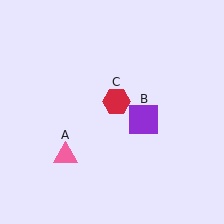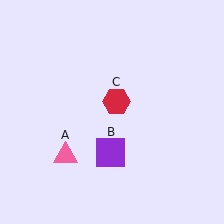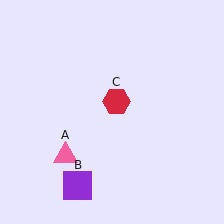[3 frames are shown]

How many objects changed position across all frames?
1 object changed position: purple square (object B).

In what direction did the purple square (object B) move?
The purple square (object B) moved down and to the left.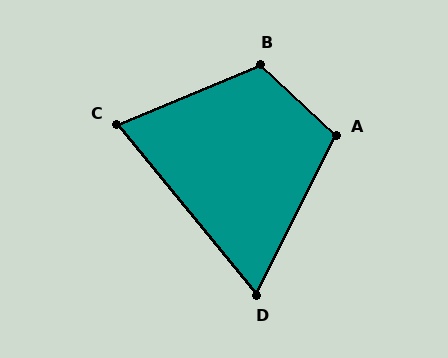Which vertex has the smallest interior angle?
D, at approximately 66 degrees.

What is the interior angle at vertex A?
Approximately 106 degrees (obtuse).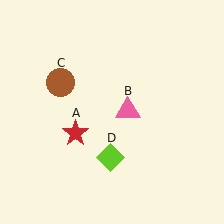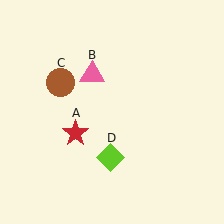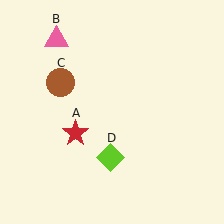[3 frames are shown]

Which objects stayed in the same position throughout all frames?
Red star (object A) and brown circle (object C) and lime diamond (object D) remained stationary.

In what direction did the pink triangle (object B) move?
The pink triangle (object B) moved up and to the left.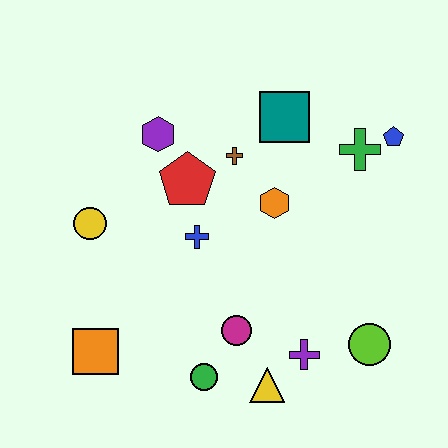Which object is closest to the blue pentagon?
The green cross is closest to the blue pentagon.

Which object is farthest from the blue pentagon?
The orange square is farthest from the blue pentagon.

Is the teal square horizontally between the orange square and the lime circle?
Yes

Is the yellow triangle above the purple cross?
No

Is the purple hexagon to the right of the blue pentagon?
No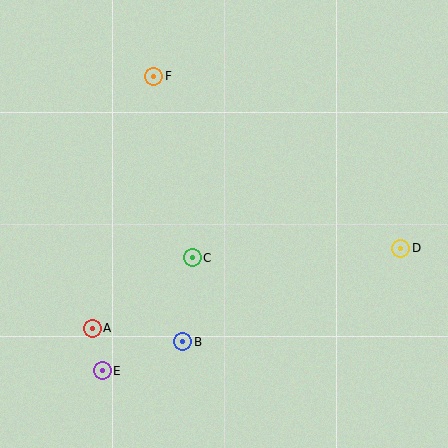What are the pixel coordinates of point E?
Point E is at (102, 371).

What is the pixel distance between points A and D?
The distance between A and D is 319 pixels.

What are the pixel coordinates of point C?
Point C is at (192, 258).